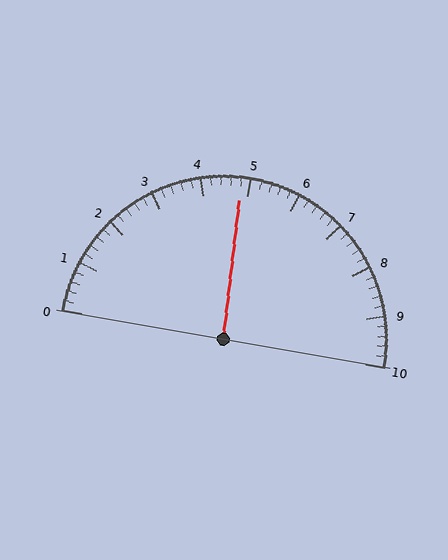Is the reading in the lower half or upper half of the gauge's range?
The reading is in the lower half of the range (0 to 10).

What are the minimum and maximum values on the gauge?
The gauge ranges from 0 to 10.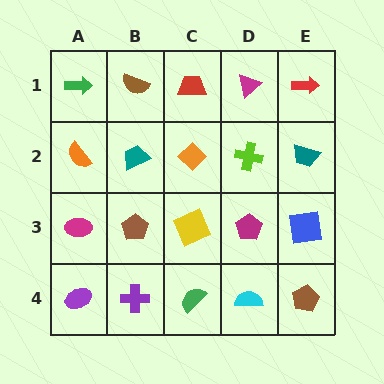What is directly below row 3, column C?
A green semicircle.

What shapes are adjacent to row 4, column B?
A brown pentagon (row 3, column B), a purple ellipse (row 4, column A), a green semicircle (row 4, column C).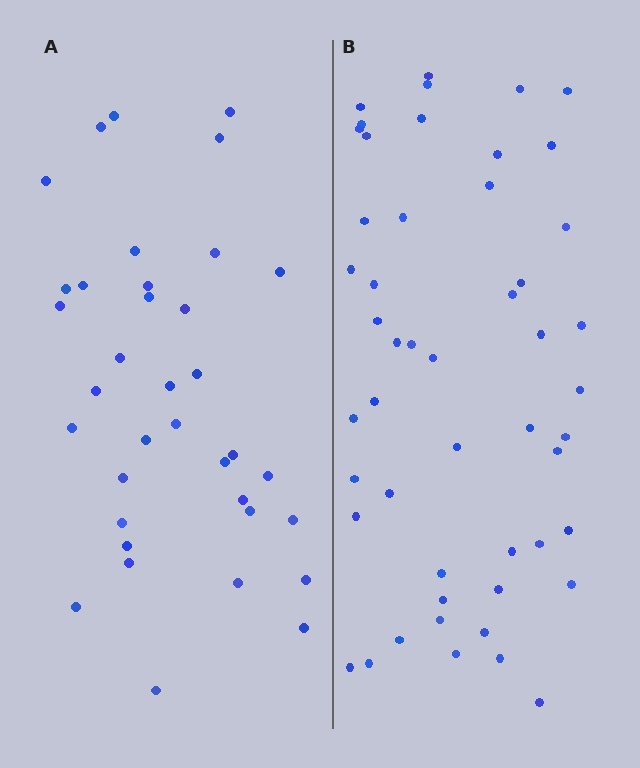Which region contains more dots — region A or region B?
Region B (the right region) has more dots.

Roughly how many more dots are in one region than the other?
Region B has approximately 15 more dots than region A.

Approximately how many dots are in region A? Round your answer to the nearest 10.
About 40 dots. (The exact count is 36, which rounds to 40.)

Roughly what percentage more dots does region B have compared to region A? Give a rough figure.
About 40% more.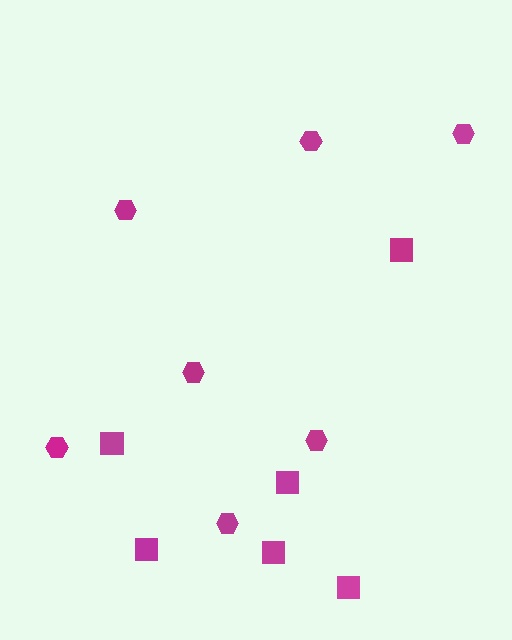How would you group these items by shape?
There are 2 groups: one group of hexagons (7) and one group of squares (6).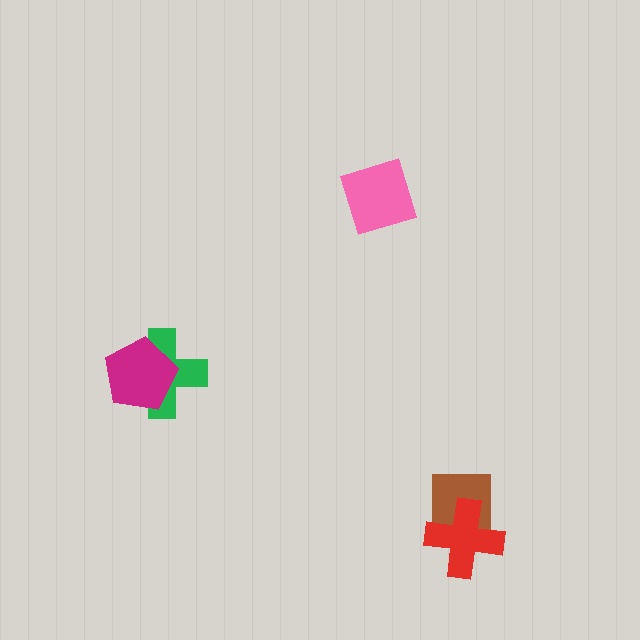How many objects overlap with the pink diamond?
0 objects overlap with the pink diamond.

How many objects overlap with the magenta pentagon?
1 object overlaps with the magenta pentagon.